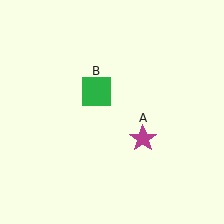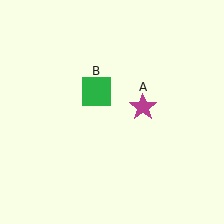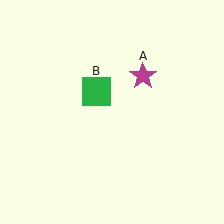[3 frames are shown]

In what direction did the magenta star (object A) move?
The magenta star (object A) moved up.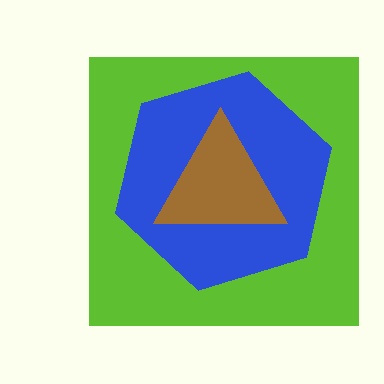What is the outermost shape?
The lime square.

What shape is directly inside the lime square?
The blue hexagon.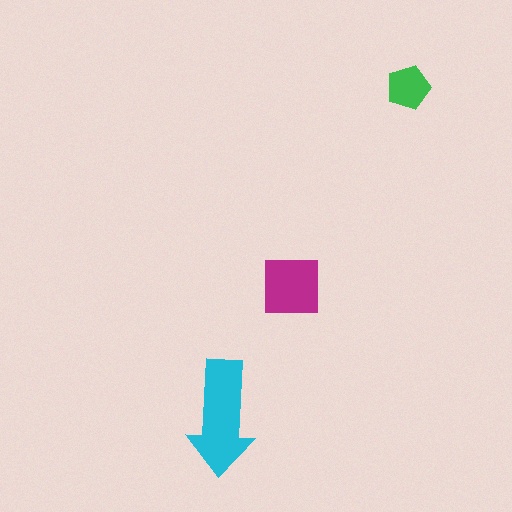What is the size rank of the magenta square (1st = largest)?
2nd.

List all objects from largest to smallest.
The cyan arrow, the magenta square, the green pentagon.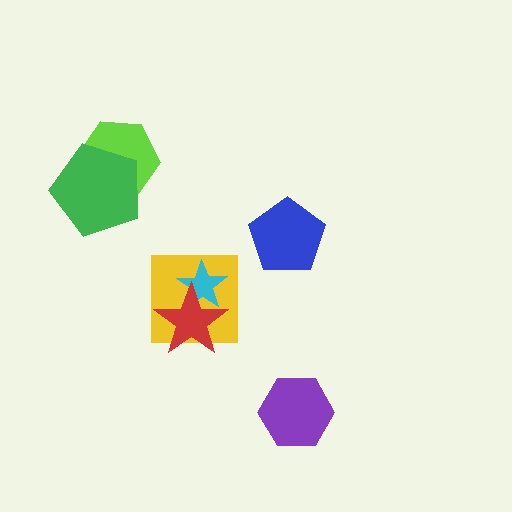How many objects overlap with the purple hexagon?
0 objects overlap with the purple hexagon.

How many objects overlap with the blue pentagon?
0 objects overlap with the blue pentagon.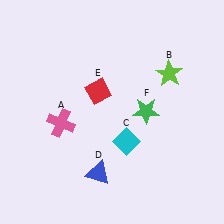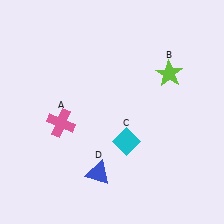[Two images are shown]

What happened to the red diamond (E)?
The red diamond (E) was removed in Image 2. It was in the top-left area of Image 1.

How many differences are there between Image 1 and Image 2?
There are 2 differences between the two images.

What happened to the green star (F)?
The green star (F) was removed in Image 2. It was in the top-right area of Image 1.